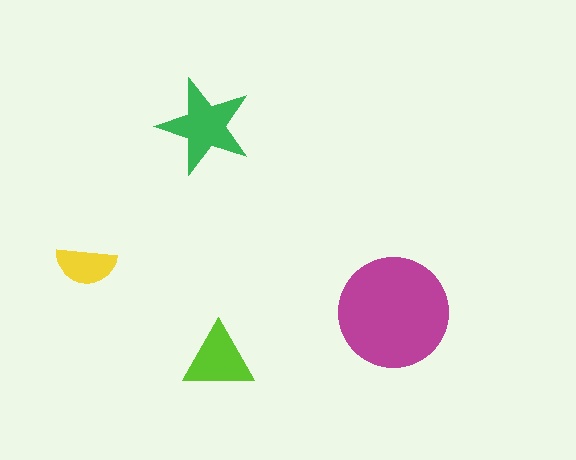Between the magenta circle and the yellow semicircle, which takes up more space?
The magenta circle.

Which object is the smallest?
The yellow semicircle.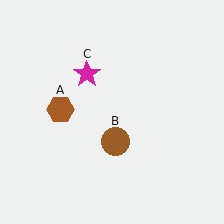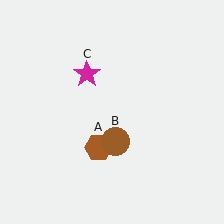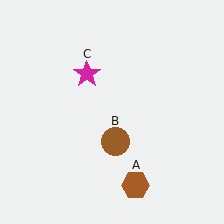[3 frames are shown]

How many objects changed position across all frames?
1 object changed position: brown hexagon (object A).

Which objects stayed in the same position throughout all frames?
Brown circle (object B) and magenta star (object C) remained stationary.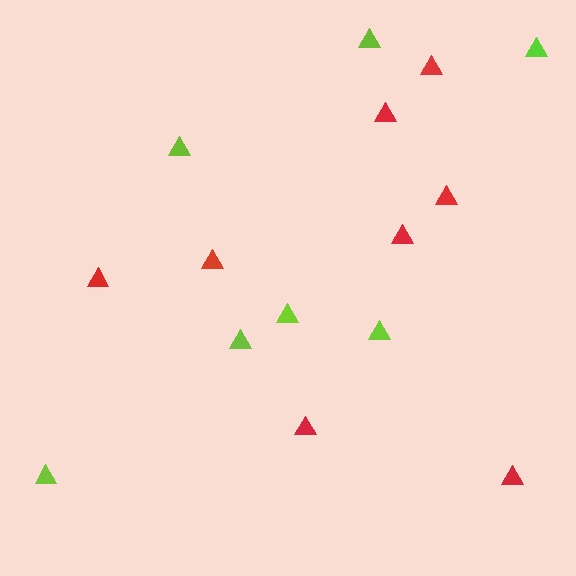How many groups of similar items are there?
There are 2 groups: one group of red triangles (8) and one group of lime triangles (7).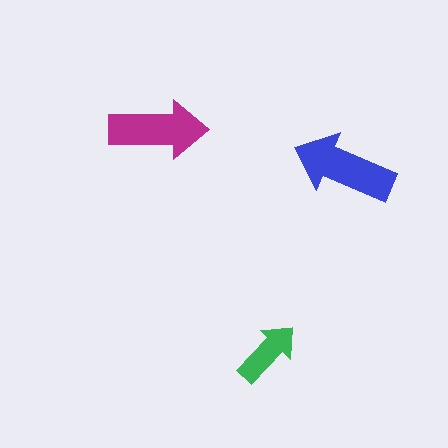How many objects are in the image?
There are 3 objects in the image.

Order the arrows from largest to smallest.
the blue one, the magenta one, the green one.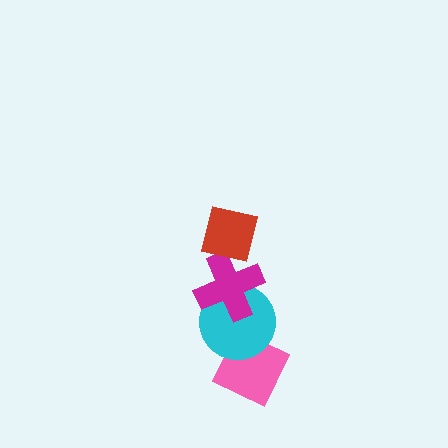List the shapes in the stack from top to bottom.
From top to bottom: the red square, the magenta cross, the cyan circle, the pink diamond.